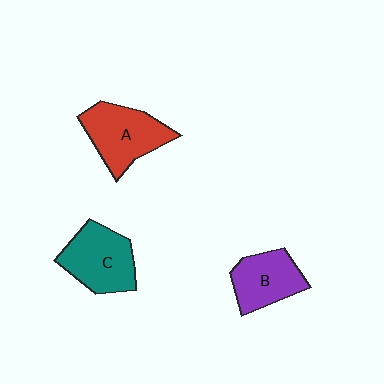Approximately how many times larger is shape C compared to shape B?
Approximately 1.2 times.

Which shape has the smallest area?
Shape B (purple).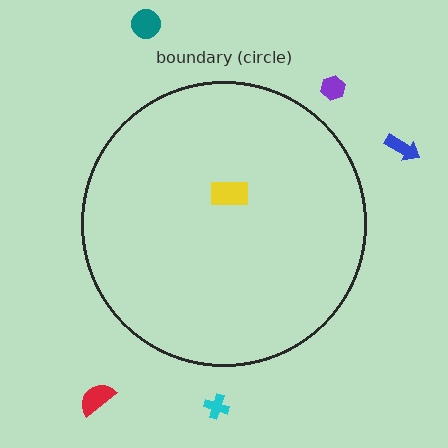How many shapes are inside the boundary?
1 inside, 5 outside.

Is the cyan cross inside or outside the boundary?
Outside.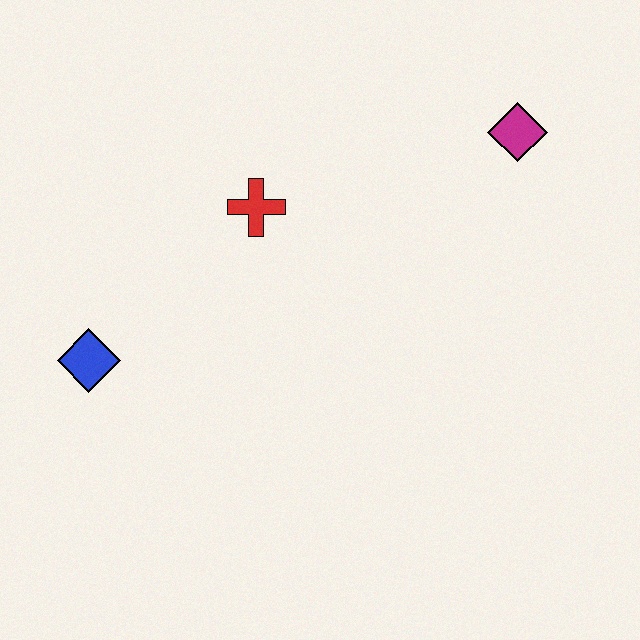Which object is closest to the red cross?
The blue diamond is closest to the red cross.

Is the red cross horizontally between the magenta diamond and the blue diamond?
Yes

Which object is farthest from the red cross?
The magenta diamond is farthest from the red cross.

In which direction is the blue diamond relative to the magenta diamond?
The blue diamond is to the left of the magenta diamond.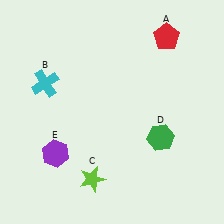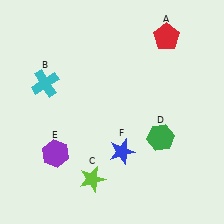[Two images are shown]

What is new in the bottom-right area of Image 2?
A blue star (F) was added in the bottom-right area of Image 2.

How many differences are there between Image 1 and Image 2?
There is 1 difference between the two images.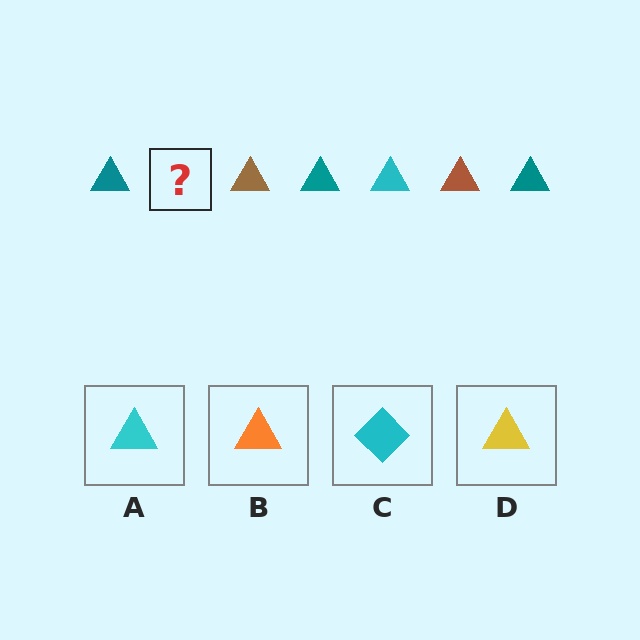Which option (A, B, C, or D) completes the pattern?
A.